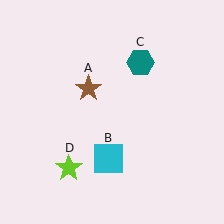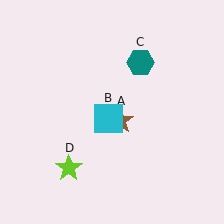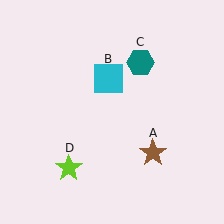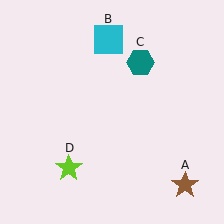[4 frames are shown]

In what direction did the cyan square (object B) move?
The cyan square (object B) moved up.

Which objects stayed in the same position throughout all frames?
Teal hexagon (object C) and lime star (object D) remained stationary.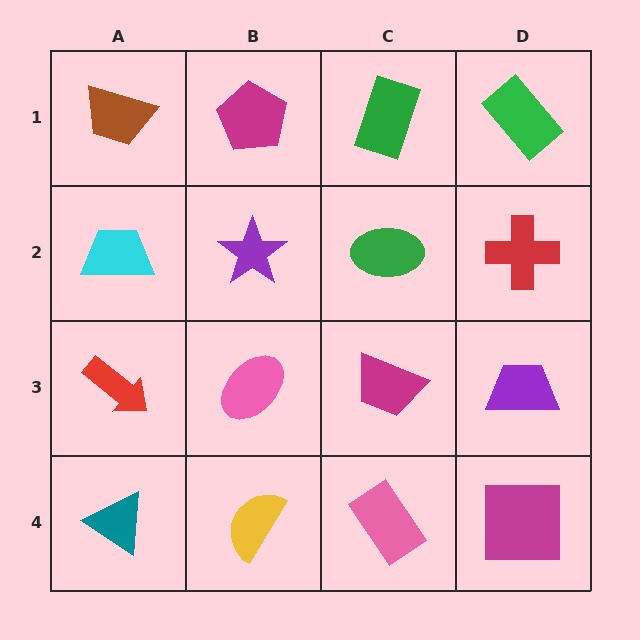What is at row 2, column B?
A purple star.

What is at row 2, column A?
A cyan trapezoid.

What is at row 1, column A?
A brown trapezoid.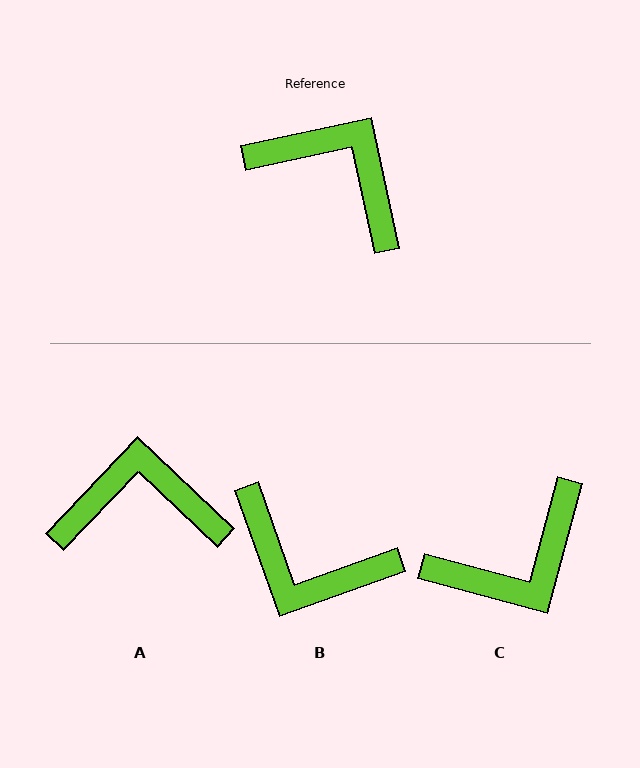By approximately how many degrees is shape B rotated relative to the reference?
Approximately 173 degrees clockwise.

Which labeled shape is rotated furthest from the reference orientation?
B, about 173 degrees away.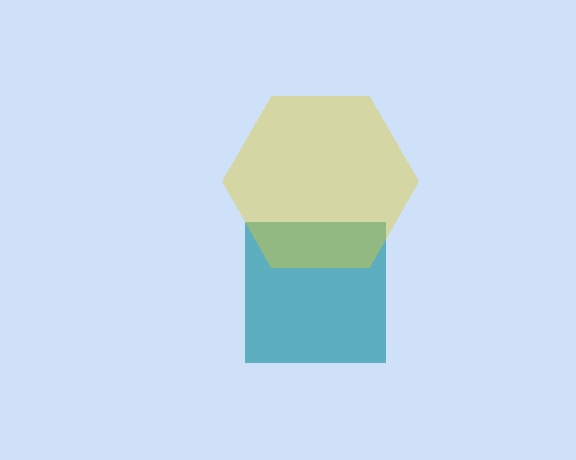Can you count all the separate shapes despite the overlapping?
Yes, there are 2 separate shapes.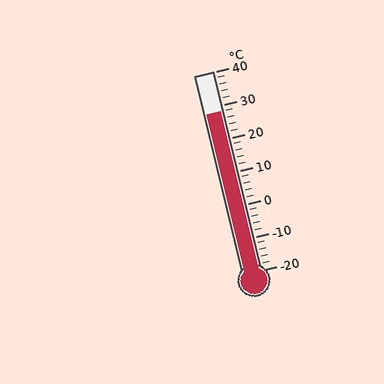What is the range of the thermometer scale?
The thermometer scale ranges from -20°C to 40°C.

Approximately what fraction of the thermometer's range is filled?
The thermometer is filled to approximately 80% of its range.